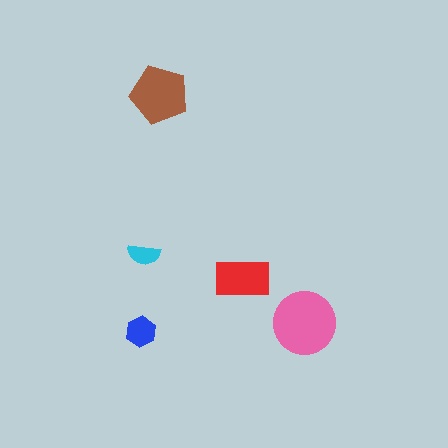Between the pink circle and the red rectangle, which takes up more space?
The pink circle.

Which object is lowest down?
The blue hexagon is bottommost.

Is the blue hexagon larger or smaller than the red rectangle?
Smaller.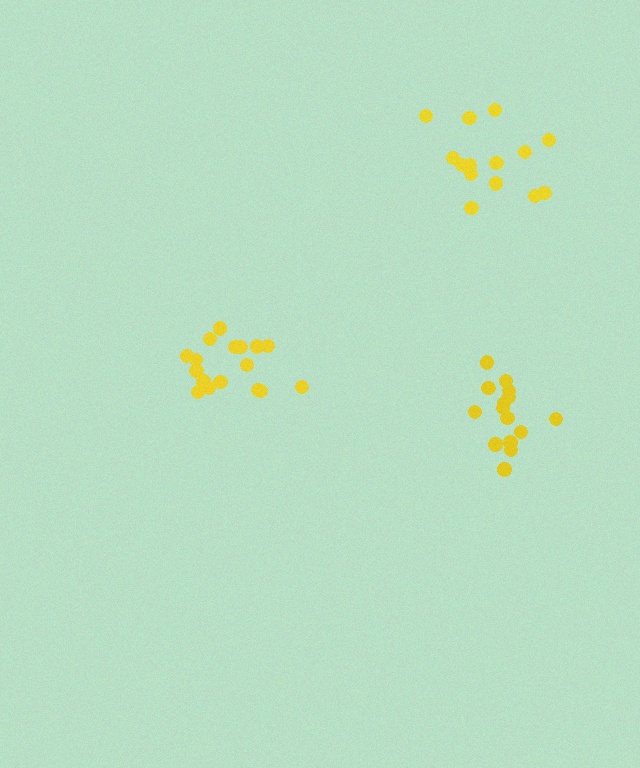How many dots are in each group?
Group 1: 15 dots, Group 2: 17 dots, Group 3: 14 dots (46 total).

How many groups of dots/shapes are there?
There are 3 groups.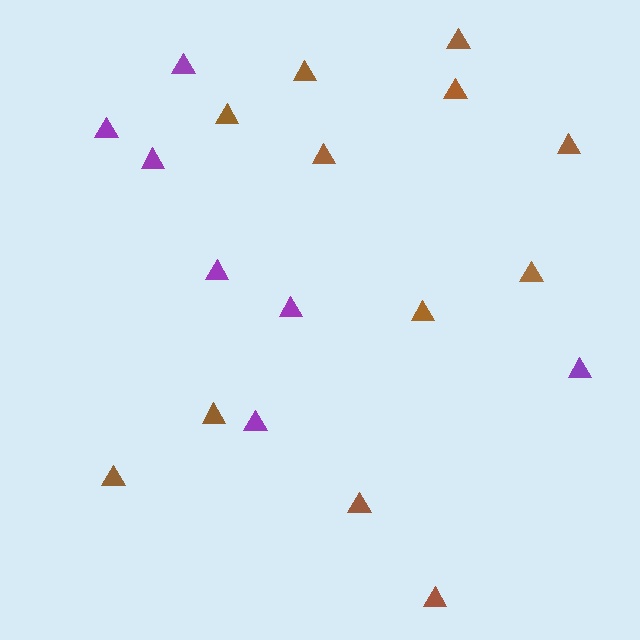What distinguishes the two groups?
There are 2 groups: one group of purple triangles (7) and one group of brown triangles (12).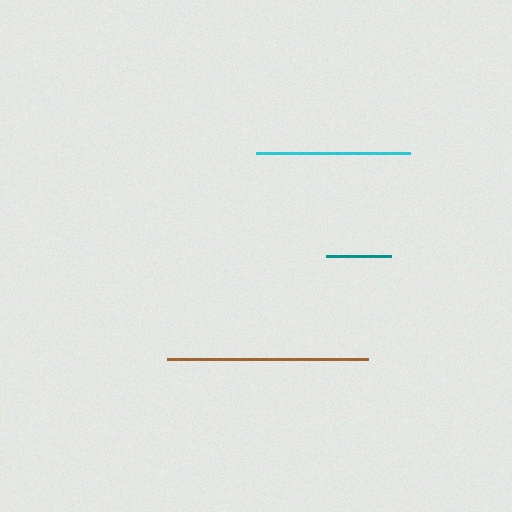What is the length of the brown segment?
The brown segment is approximately 201 pixels long.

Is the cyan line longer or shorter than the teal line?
The cyan line is longer than the teal line.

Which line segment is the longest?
The brown line is the longest at approximately 201 pixels.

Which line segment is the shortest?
The teal line is the shortest at approximately 65 pixels.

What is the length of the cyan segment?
The cyan segment is approximately 153 pixels long.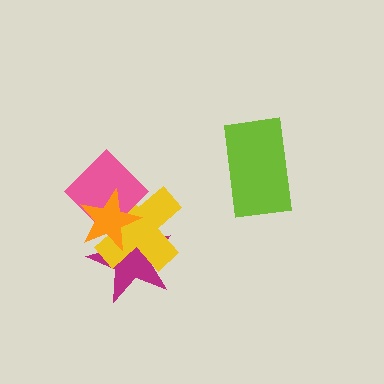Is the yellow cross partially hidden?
Yes, it is partially covered by another shape.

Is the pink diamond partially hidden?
Yes, it is partially covered by another shape.